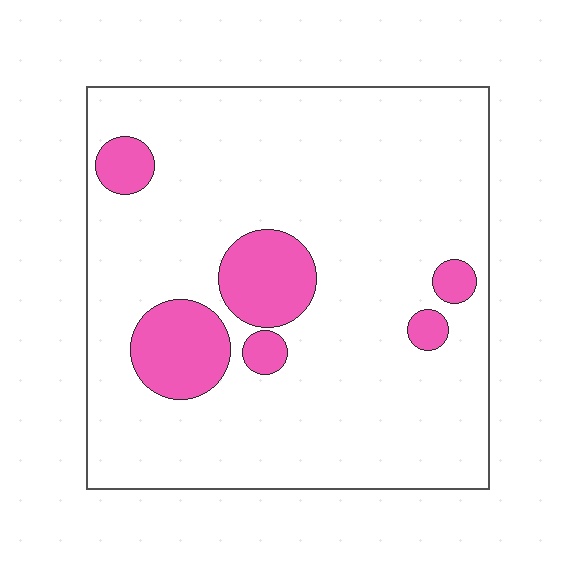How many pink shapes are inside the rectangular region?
6.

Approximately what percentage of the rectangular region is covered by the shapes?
Approximately 15%.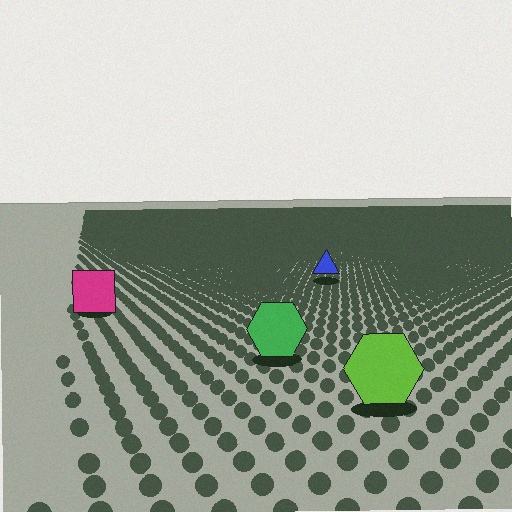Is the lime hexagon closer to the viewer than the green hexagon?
Yes. The lime hexagon is closer — you can tell from the texture gradient: the ground texture is coarser near it.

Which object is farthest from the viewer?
The blue triangle is farthest from the viewer. It appears smaller and the ground texture around it is denser.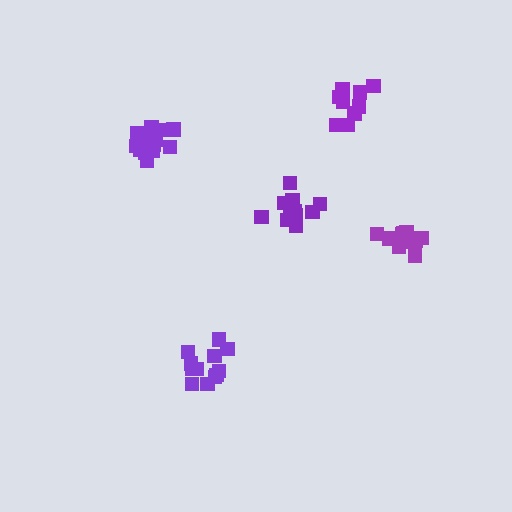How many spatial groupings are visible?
There are 5 spatial groupings.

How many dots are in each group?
Group 1: 11 dots, Group 2: 15 dots, Group 3: 12 dots, Group 4: 12 dots, Group 5: 10 dots (60 total).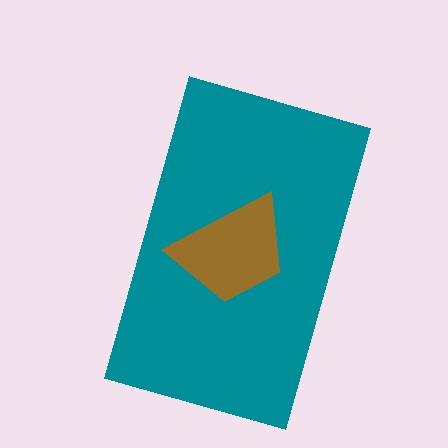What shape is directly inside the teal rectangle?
The brown trapezoid.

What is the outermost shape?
The teal rectangle.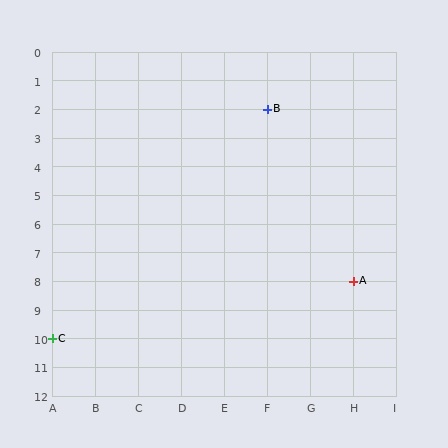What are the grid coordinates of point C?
Point C is at grid coordinates (A, 10).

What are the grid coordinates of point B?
Point B is at grid coordinates (F, 2).